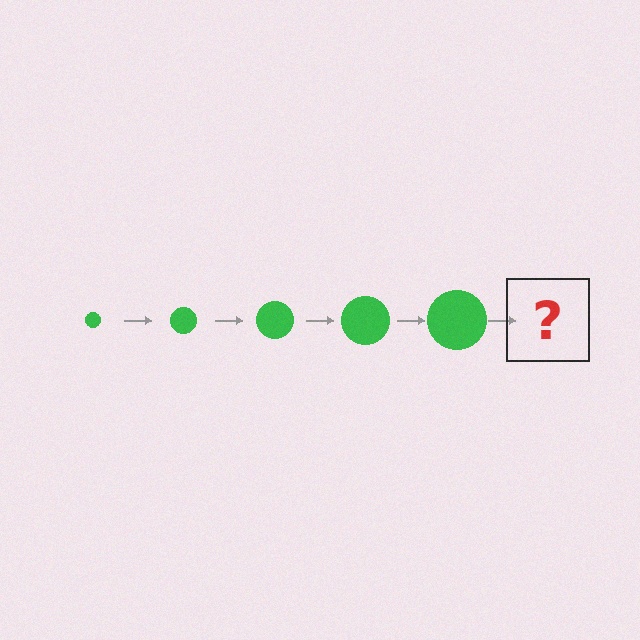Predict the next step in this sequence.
The next step is a green circle, larger than the previous one.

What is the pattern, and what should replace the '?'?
The pattern is that the circle gets progressively larger each step. The '?' should be a green circle, larger than the previous one.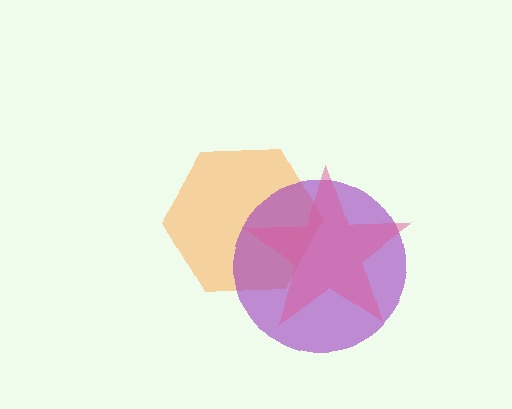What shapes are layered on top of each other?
The layered shapes are: an orange hexagon, a purple circle, a pink star.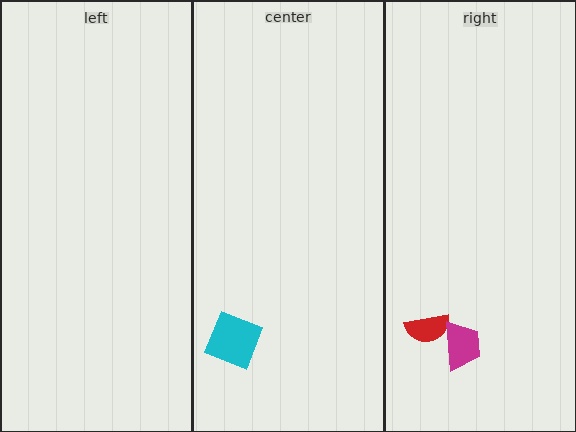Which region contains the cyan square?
The center region.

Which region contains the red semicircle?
The right region.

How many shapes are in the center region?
1.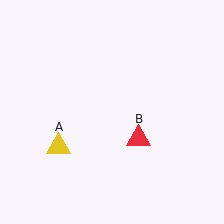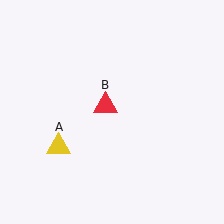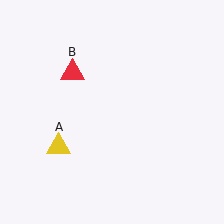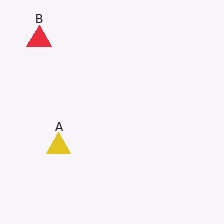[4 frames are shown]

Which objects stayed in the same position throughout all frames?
Yellow triangle (object A) remained stationary.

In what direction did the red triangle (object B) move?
The red triangle (object B) moved up and to the left.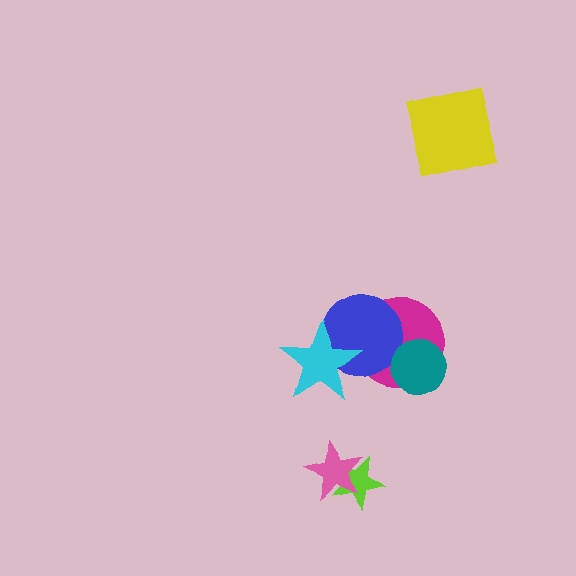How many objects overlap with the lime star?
1 object overlaps with the lime star.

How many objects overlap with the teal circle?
1 object overlaps with the teal circle.